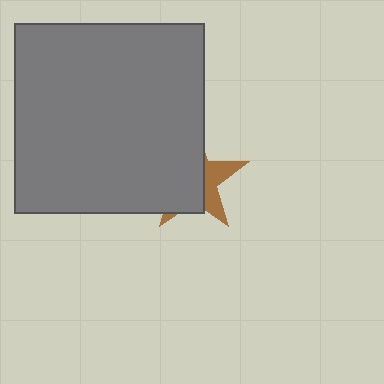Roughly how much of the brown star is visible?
A small part of it is visible (roughly 33%).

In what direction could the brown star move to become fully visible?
The brown star could move right. That would shift it out from behind the gray square entirely.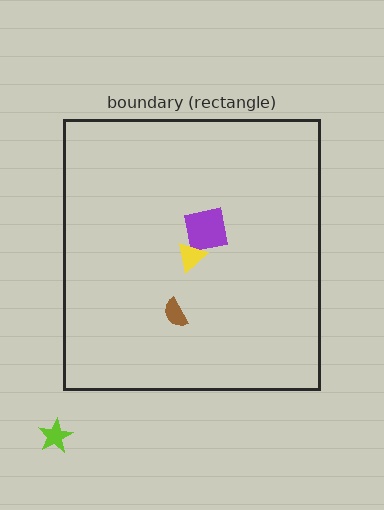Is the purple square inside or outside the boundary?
Inside.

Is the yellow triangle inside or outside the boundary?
Inside.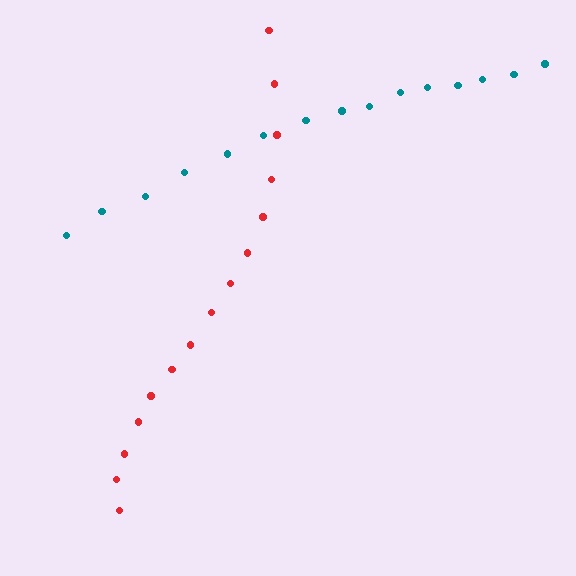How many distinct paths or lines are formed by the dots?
There are 2 distinct paths.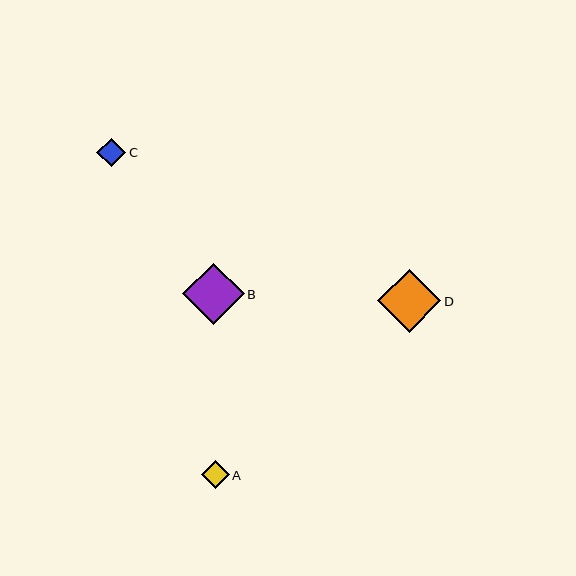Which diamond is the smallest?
Diamond A is the smallest with a size of approximately 28 pixels.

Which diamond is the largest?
Diamond D is the largest with a size of approximately 64 pixels.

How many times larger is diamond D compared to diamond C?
Diamond D is approximately 2.2 times the size of diamond C.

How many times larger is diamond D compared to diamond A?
Diamond D is approximately 2.3 times the size of diamond A.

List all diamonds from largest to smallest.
From largest to smallest: D, B, C, A.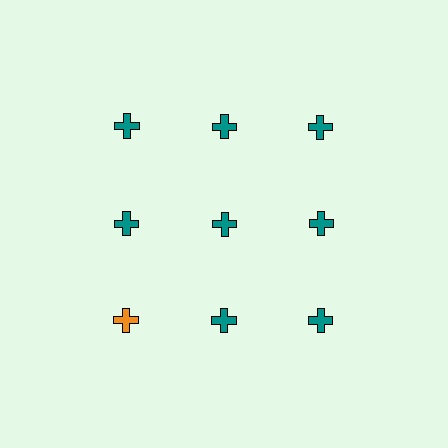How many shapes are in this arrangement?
There are 9 shapes arranged in a grid pattern.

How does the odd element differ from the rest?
It has a different color: orange instead of teal.